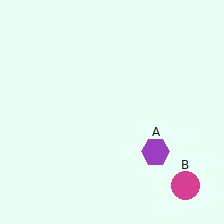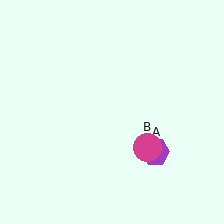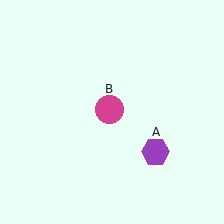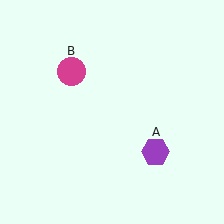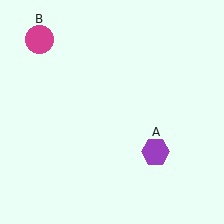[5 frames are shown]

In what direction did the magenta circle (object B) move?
The magenta circle (object B) moved up and to the left.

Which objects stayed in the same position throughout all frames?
Purple hexagon (object A) remained stationary.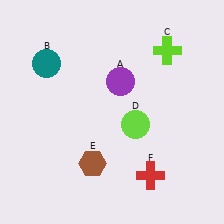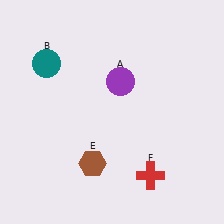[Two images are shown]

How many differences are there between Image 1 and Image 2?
There are 2 differences between the two images.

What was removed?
The lime cross (C), the lime circle (D) were removed in Image 2.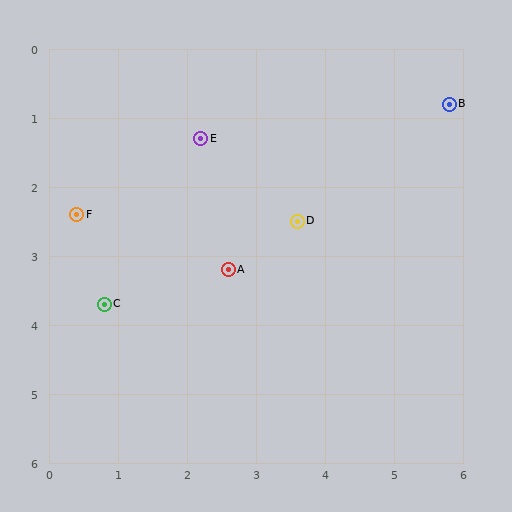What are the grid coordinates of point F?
Point F is at approximately (0.4, 2.4).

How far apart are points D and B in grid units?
Points D and B are about 2.8 grid units apart.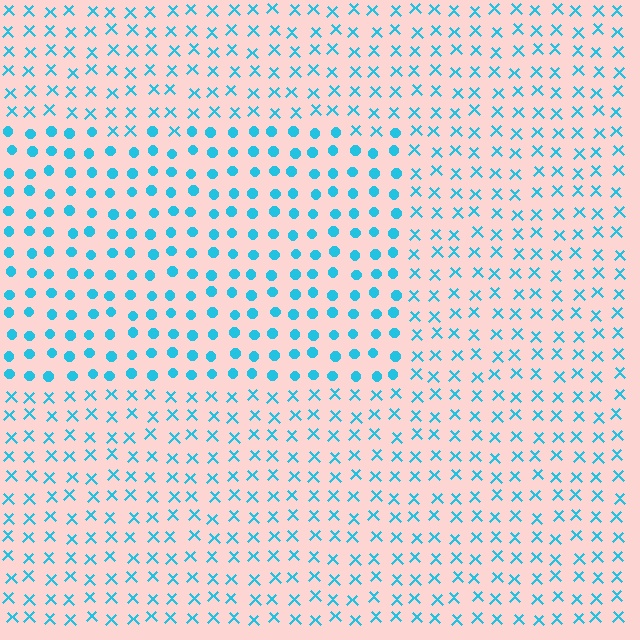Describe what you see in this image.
The image is filled with small cyan elements arranged in a uniform grid. A rectangle-shaped region contains circles, while the surrounding area contains X marks. The boundary is defined purely by the change in element shape.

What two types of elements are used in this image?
The image uses circles inside the rectangle region and X marks outside it.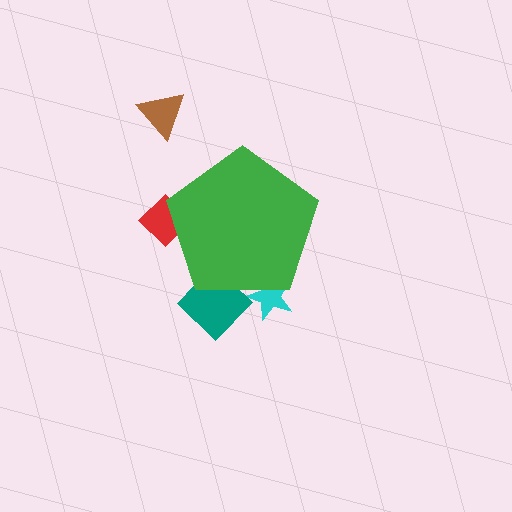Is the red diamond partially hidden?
Yes, the red diamond is partially hidden behind the green pentagon.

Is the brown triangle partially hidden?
No, the brown triangle is fully visible.